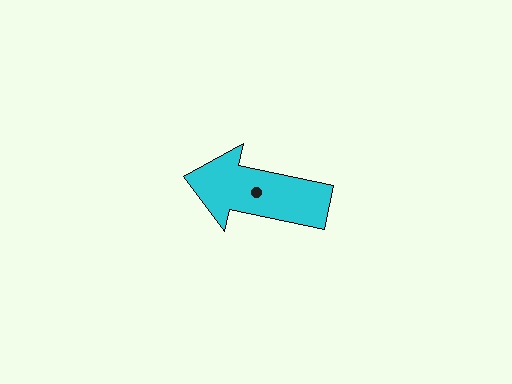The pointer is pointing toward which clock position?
Roughly 9 o'clock.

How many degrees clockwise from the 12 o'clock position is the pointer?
Approximately 282 degrees.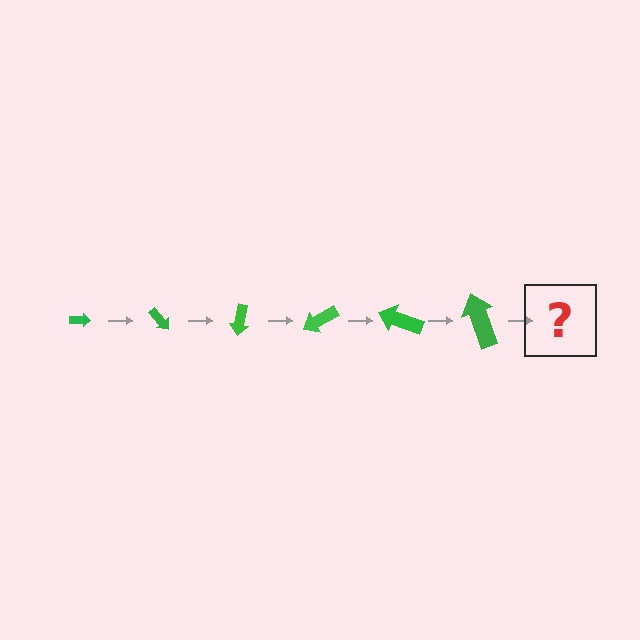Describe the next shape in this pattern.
It should be an arrow, larger than the previous one and rotated 300 degrees from the start.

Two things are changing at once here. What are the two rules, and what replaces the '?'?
The two rules are that the arrow grows larger each step and it rotates 50 degrees each step. The '?' should be an arrow, larger than the previous one and rotated 300 degrees from the start.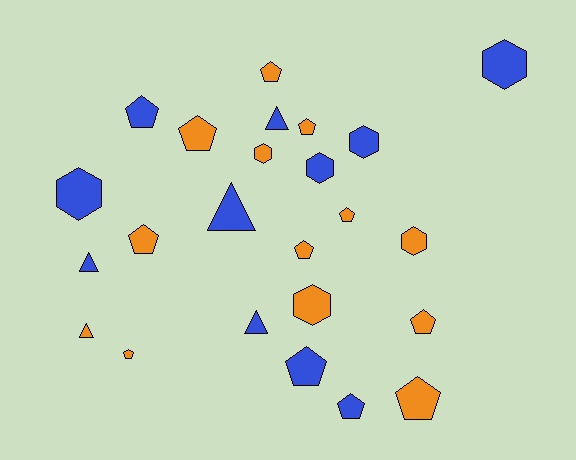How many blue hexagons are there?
There are 4 blue hexagons.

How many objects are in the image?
There are 24 objects.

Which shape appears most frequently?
Pentagon, with 12 objects.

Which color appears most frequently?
Orange, with 13 objects.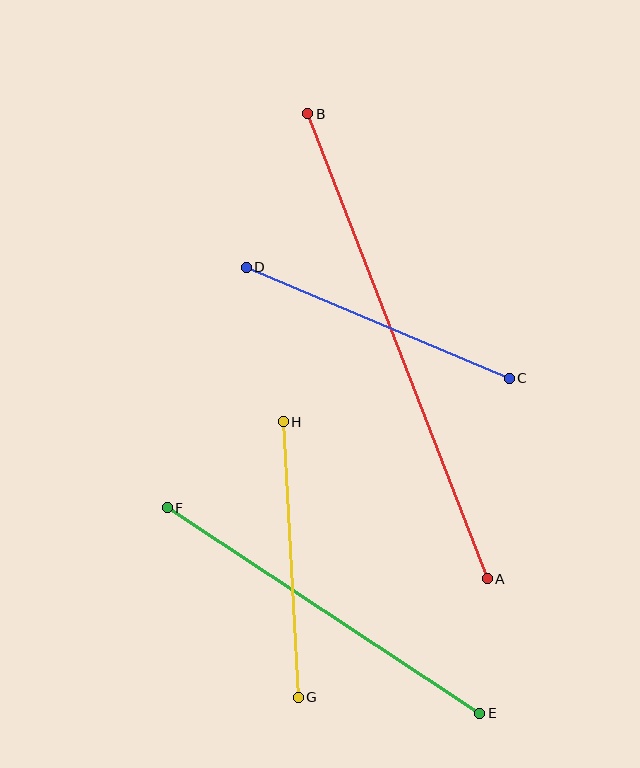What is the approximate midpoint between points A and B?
The midpoint is at approximately (397, 346) pixels.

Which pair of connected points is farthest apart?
Points A and B are farthest apart.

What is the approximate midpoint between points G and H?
The midpoint is at approximately (291, 559) pixels.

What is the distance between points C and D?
The distance is approximately 286 pixels.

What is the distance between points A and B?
The distance is approximately 498 pixels.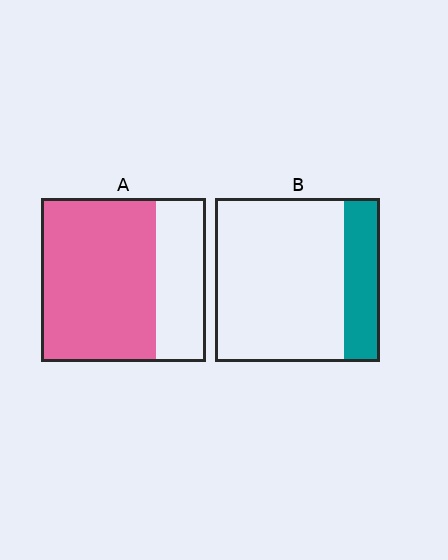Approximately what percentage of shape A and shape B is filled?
A is approximately 70% and B is approximately 20%.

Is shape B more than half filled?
No.